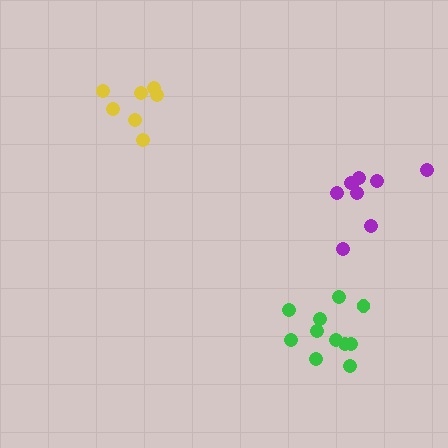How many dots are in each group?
Group 1: 11 dots, Group 2: 7 dots, Group 3: 9 dots (27 total).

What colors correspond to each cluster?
The clusters are colored: green, yellow, purple.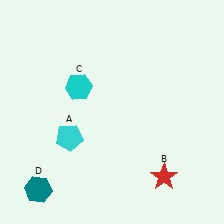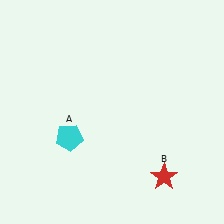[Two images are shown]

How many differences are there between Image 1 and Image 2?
There are 2 differences between the two images.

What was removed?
The teal hexagon (D), the cyan hexagon (C) were removed in Image 2.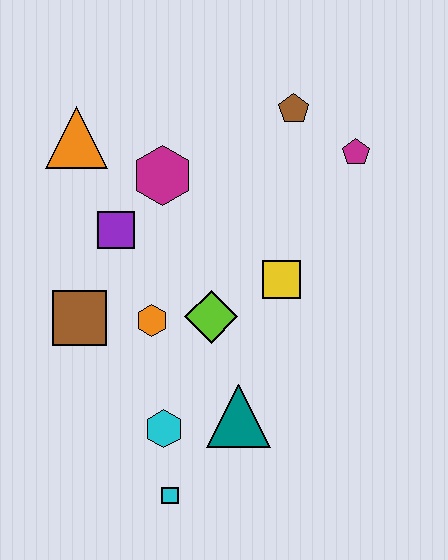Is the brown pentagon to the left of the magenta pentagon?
Yes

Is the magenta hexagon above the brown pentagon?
No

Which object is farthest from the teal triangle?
The orange triangle is farthest from the teal triangle.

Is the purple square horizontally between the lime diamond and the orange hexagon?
No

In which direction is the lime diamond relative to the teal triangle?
The lime diamond is above the teal triangle.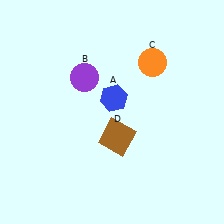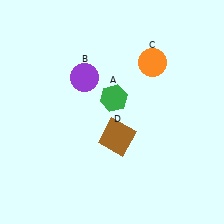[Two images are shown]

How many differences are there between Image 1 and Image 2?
There is 1 difference between the two images.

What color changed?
The hexagon (A) changed from blue in Image 1 to green in Image 2.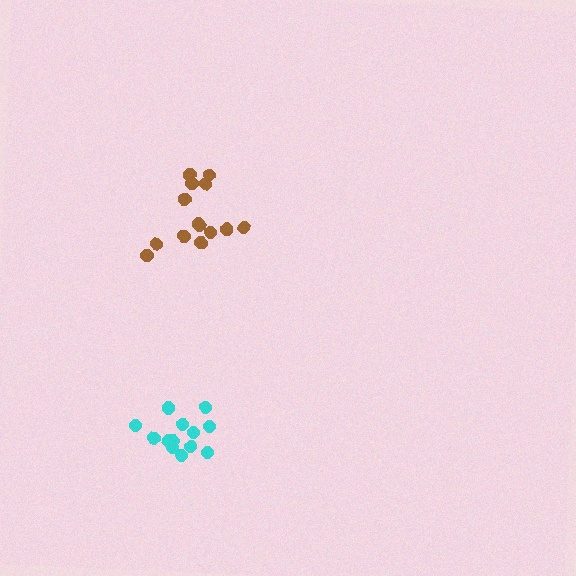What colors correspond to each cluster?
The clusters are colored: cyan, brown.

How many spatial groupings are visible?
There are 2 spatial groupings.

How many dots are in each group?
Group 1: 13 dots, Group 2: 14 dots (27 total).